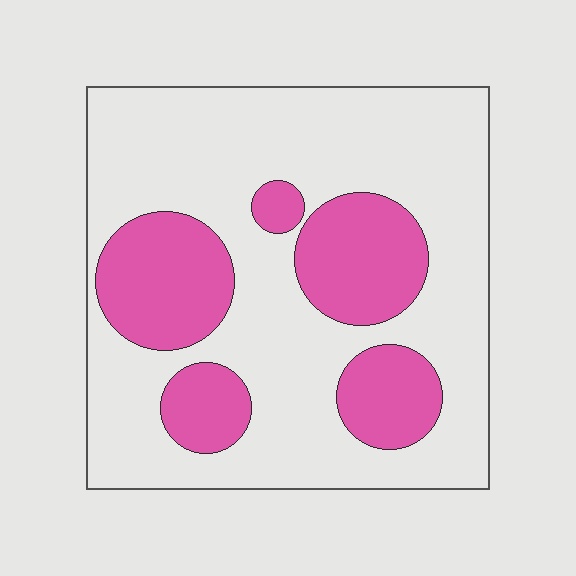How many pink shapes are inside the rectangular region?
5.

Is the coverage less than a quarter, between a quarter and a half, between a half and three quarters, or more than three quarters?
Between a quarter and a half.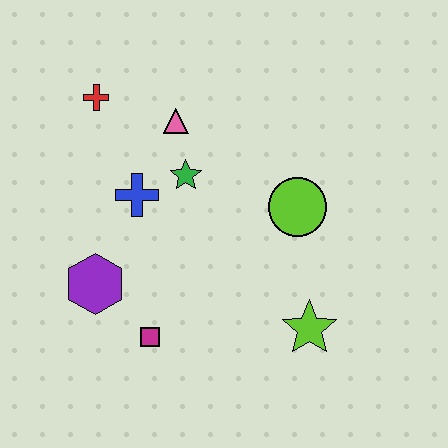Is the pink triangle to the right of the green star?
No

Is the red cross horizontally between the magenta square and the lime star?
No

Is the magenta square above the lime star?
No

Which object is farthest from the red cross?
The lime star is farthest from the red cross.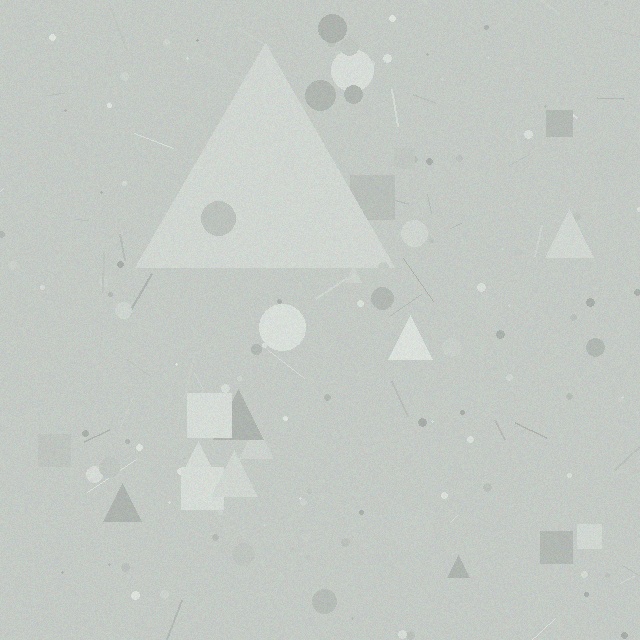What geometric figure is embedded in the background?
A triangle is embedded in the background.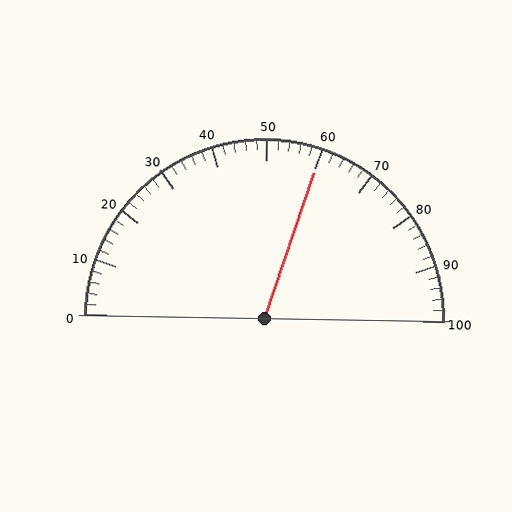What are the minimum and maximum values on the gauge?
The gauge ranges from 0 to 100.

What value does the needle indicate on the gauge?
The needle indicates approximately 60.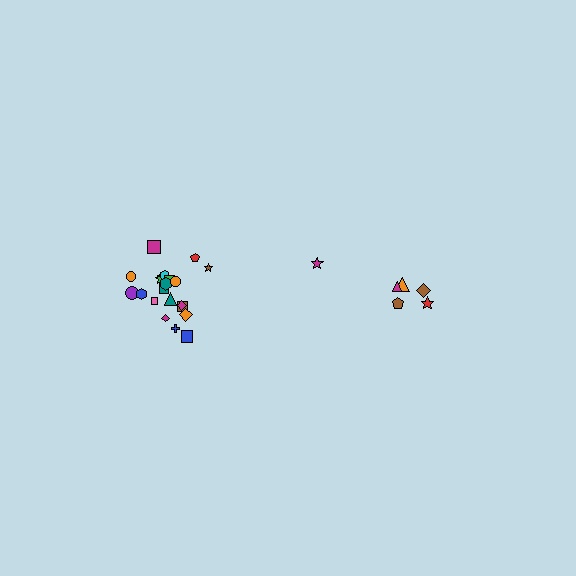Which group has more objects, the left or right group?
The left group.